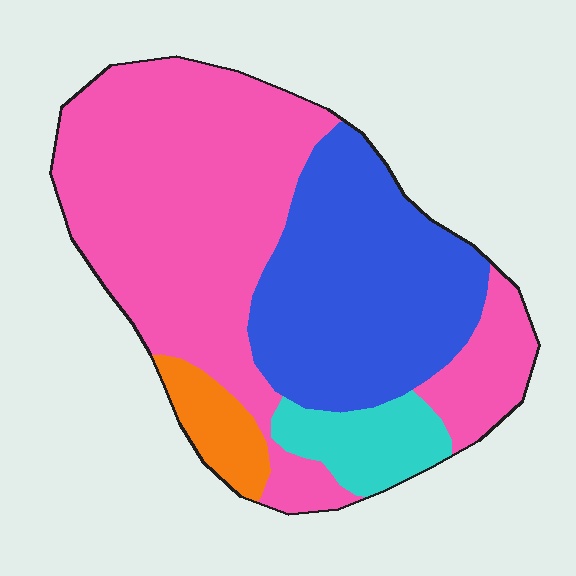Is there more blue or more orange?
Blue.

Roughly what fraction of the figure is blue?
Blue takes up about one third (1/3) of the figure.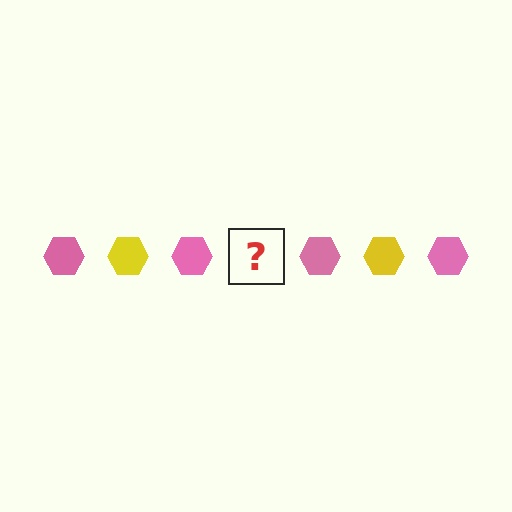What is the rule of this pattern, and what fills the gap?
The rule is that the pattern cycles through pink, yellow hexagons. The gap should be filled with a yellow hexagon.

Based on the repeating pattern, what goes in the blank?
The blank should be a yellow hexagon.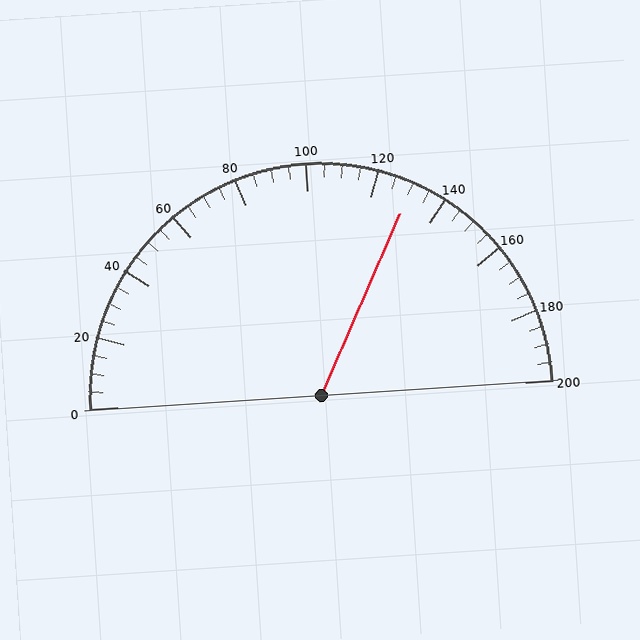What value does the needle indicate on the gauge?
The needle indicates approximately 130.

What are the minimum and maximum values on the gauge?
The gauge ranges from 0 to 200.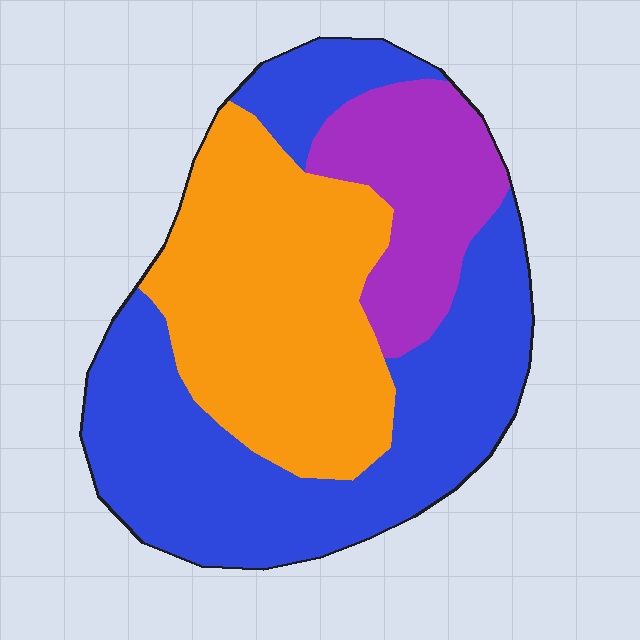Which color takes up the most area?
Blue, at roughly 45%.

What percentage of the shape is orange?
Orange takes up about three eighths (3/8) of the shape.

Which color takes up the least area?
Purple, at roughly 20%.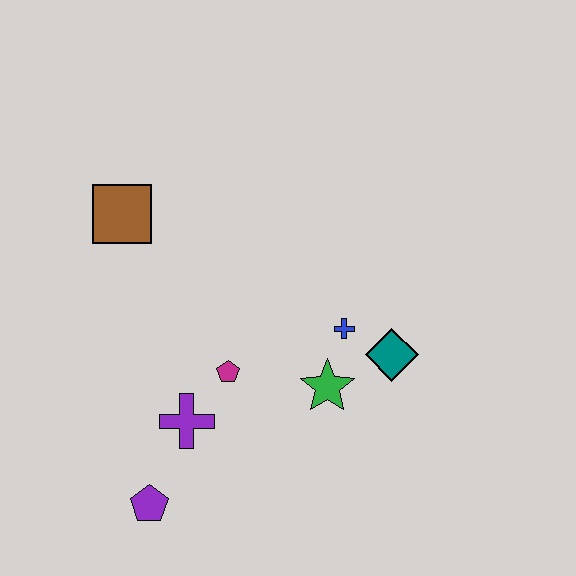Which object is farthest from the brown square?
The teal diamond is farthest from the brown square.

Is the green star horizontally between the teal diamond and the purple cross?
Yes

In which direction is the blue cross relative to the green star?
The blue cross is above the green star.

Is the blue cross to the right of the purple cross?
Yes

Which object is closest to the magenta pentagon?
The purple cross is closest to the magenta pentagon.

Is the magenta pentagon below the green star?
No